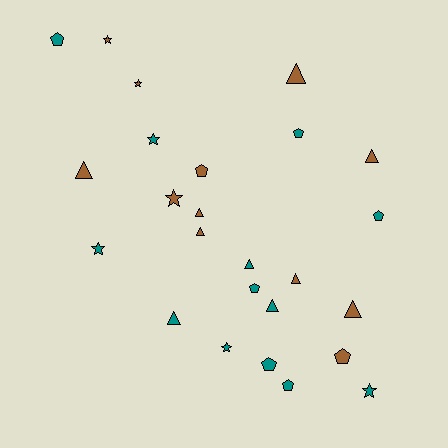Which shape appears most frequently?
Triangle, with 10 objects.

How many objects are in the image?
There are 25 objects.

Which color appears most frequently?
Teal, with 13 objects.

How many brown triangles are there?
There are 7 brown triangles.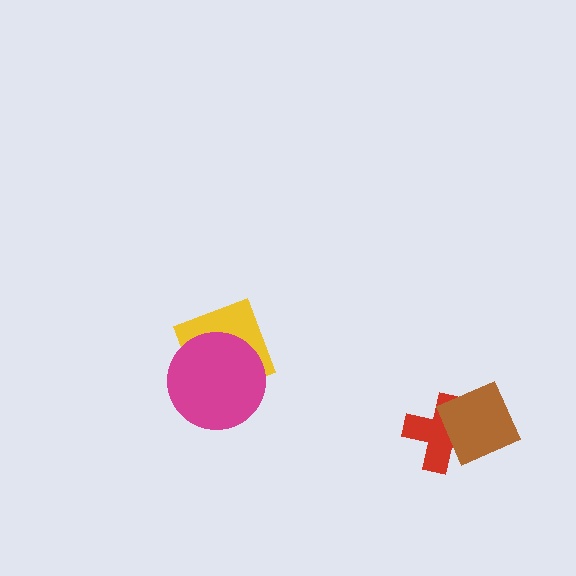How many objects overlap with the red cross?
1 object overlaps with the red cross.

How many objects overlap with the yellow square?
1 object overlaps with the yellow square.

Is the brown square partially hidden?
No, no other shape covers it.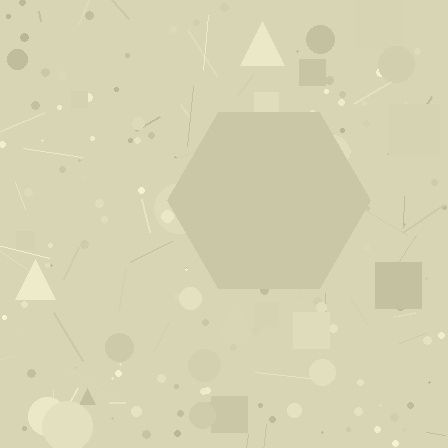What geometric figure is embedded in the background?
A hexagon is embedded in the background.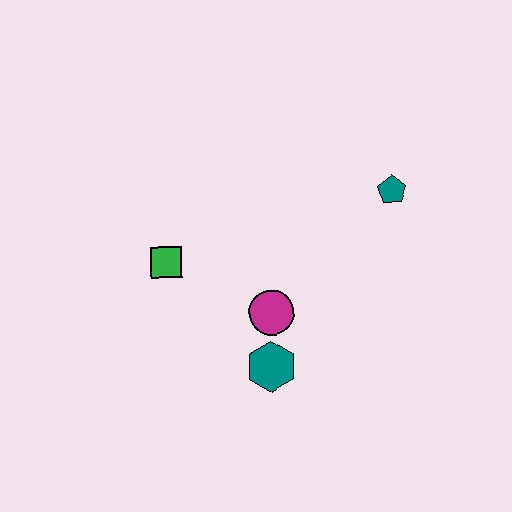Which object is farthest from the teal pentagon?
The green square is farthest from the teal pentagon.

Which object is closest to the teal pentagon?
The magenta circle is closest to the teal pentagon.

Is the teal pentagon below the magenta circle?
No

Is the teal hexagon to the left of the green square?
No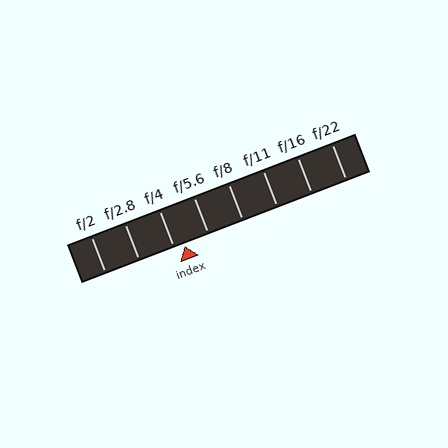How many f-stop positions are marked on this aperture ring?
There are 8 f-stop positions marked.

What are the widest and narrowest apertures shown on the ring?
The widest aperture shown is f/2 and the narrowest is f/22.